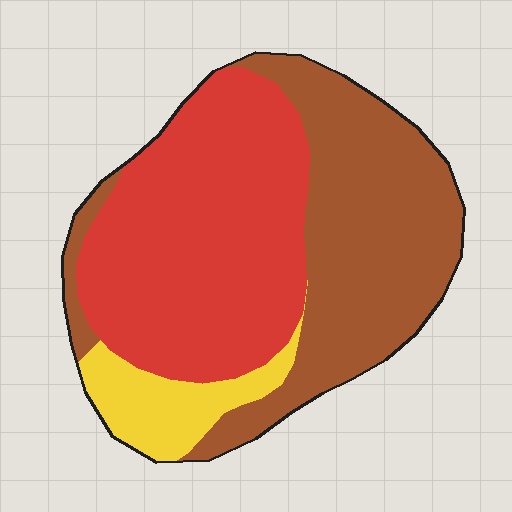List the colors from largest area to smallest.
From largest to smallest: red, brown, yellow.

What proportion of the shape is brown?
Brown covers about 40% of the shape.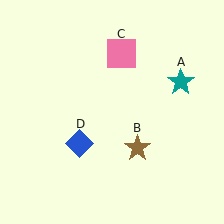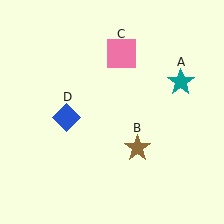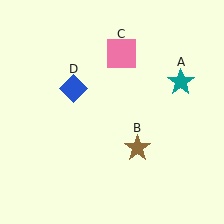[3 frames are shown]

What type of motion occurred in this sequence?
The blue diamond (object D) rotated clockwise around the center of the scene.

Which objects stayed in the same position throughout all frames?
Teal star (object A) and brown star (object B) and pink square (object C) remained stationary.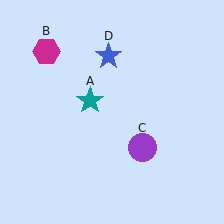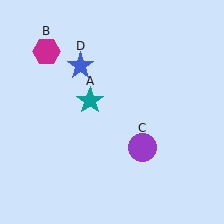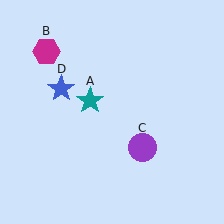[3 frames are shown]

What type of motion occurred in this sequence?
The blue star (object D) rotated counterclockwise around the center of the scene.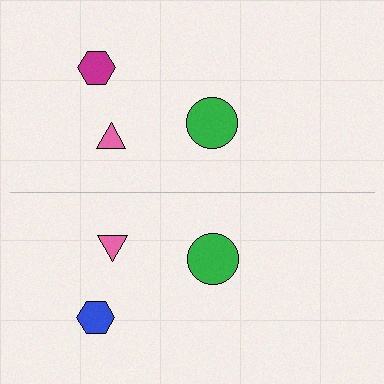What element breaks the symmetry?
The blue hexagon on the bottom side breaks the symmetry — its mirror counterpart is magenta.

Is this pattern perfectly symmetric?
No, the pattern is not perfectly symmetric. The blue hexagon on the bottom side breaks the symmetry — its mirror counterpart is magenta.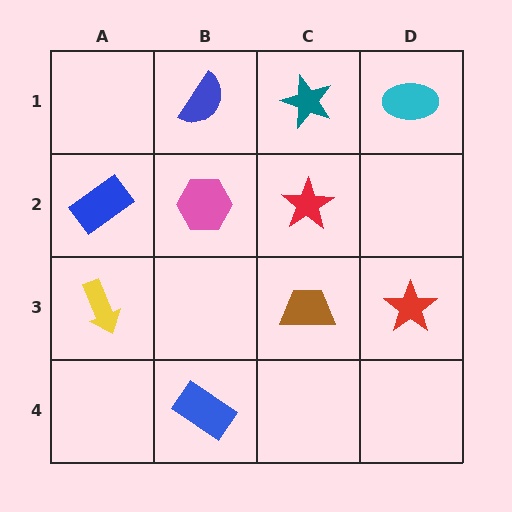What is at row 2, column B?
A pink hexagon.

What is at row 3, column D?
A red star.